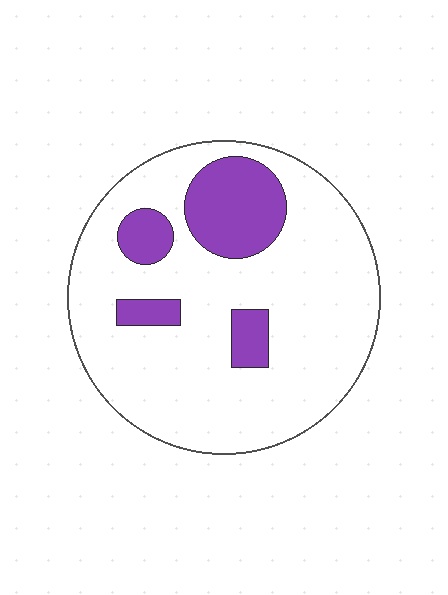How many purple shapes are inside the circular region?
4.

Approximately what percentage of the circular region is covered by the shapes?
Approximately 20%.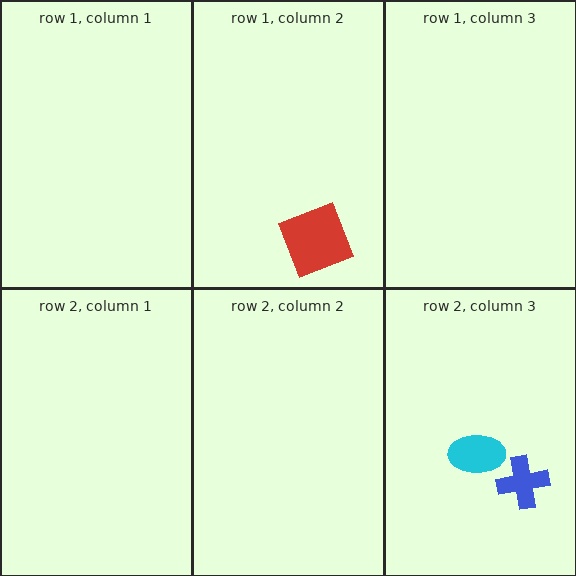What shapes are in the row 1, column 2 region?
The red square.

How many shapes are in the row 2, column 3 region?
2.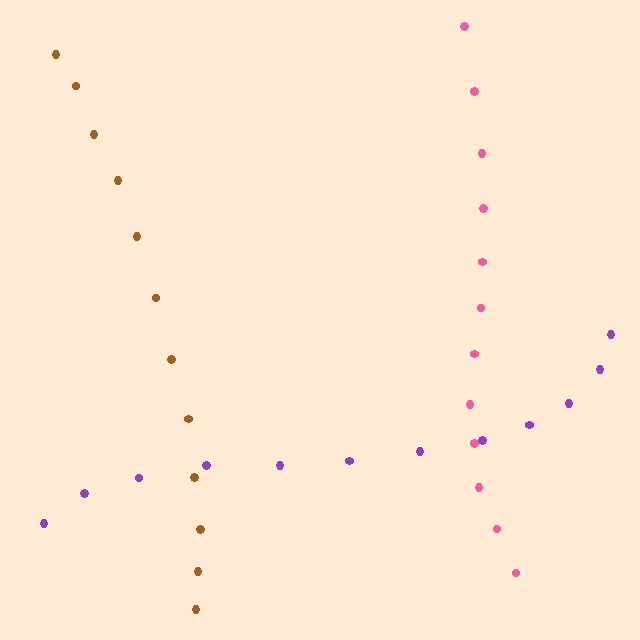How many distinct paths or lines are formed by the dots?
There are 3 distinct paths.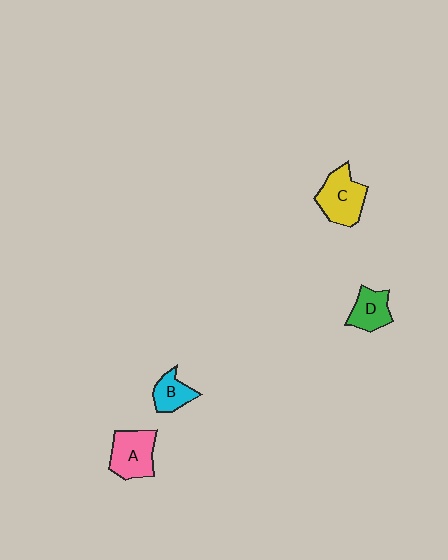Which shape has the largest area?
Shape C (yellow).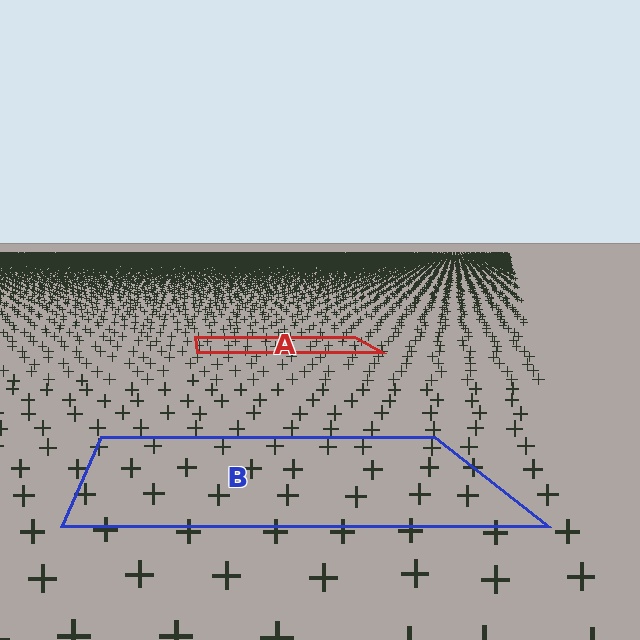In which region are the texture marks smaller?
The texture marks are smaller in region A, because it is farther away.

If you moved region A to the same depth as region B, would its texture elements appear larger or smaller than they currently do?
They would appear larger. At a closer depth, the same texture elements are projected at a bigger on-screen size.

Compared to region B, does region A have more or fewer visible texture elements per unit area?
Region A has more texture elements per unit area — they are packed more densely because it is farther away.